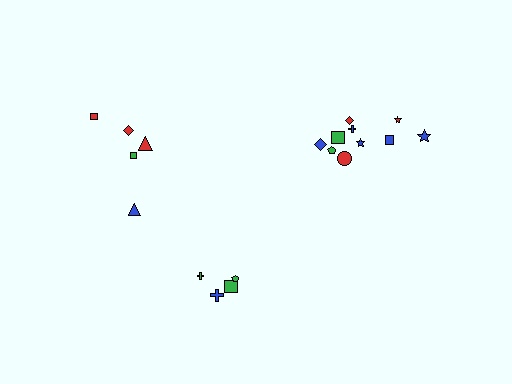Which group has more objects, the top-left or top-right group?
The top-right group.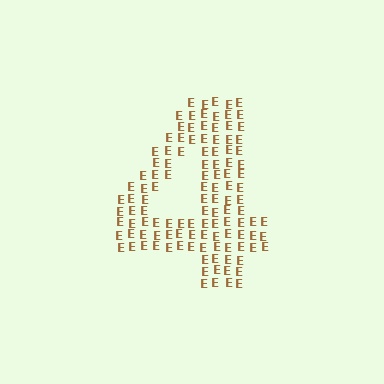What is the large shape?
The large shape is the digit 4.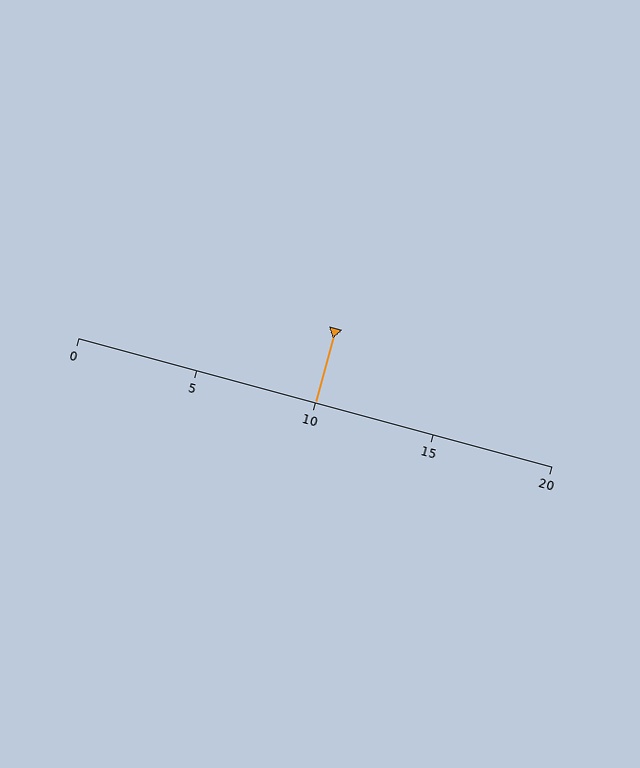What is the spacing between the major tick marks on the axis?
The major ticks are spaced 5 apart.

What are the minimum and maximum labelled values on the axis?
The axis runs from 0 to 20.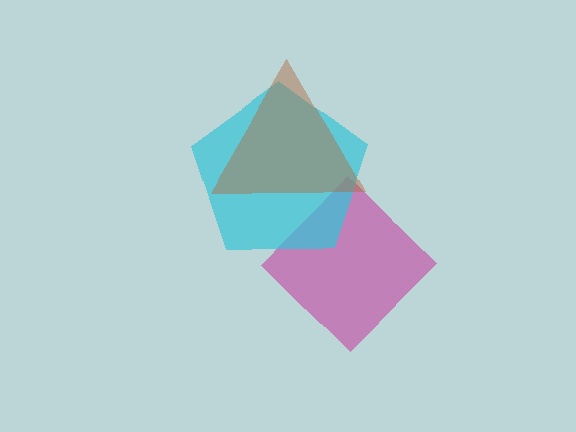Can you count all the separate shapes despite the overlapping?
Yes, there are 3 separate shapes.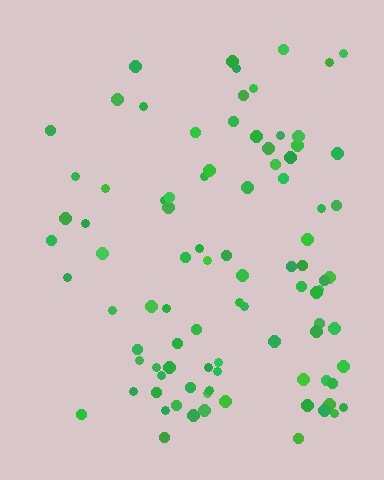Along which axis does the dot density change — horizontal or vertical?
Horizontal.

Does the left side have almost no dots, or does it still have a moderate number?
Still a moderate number, just noticeably fewer than the right.